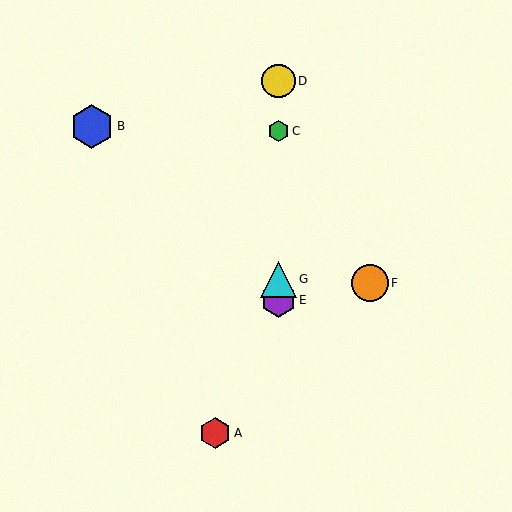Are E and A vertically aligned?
No, E is at x≈279 and A is at x≈215.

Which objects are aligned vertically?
Objects C, D, E, G are aligned vertically.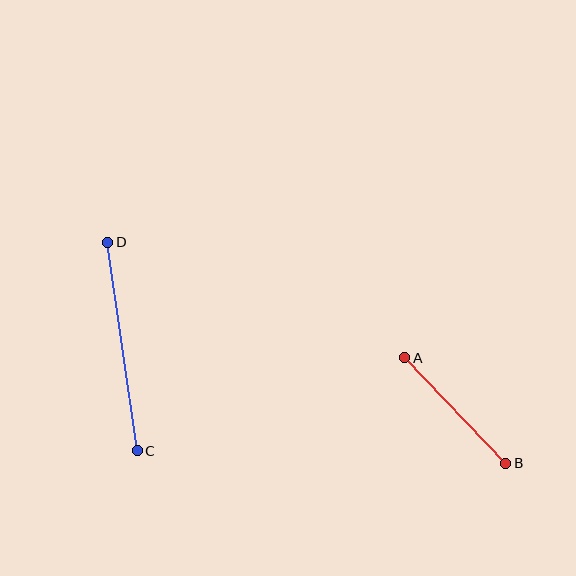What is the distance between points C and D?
The distance is approximately 210 pixels.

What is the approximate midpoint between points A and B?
The midpoint is at approximately (455, 410) pixels.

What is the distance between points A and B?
The distance is approximately 146 pixels.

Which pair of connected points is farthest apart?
Points C and D are farthest apart.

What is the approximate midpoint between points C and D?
The midpoint is at approximately (122, 347) pixels.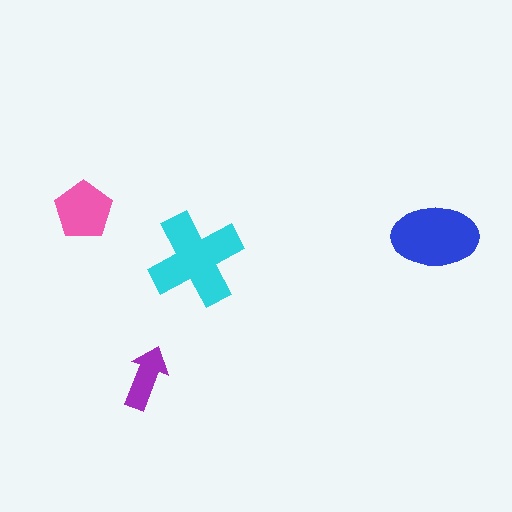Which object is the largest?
The cyan cross.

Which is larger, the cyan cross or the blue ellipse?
The cyan cross.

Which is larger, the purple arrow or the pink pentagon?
The pink pentagon.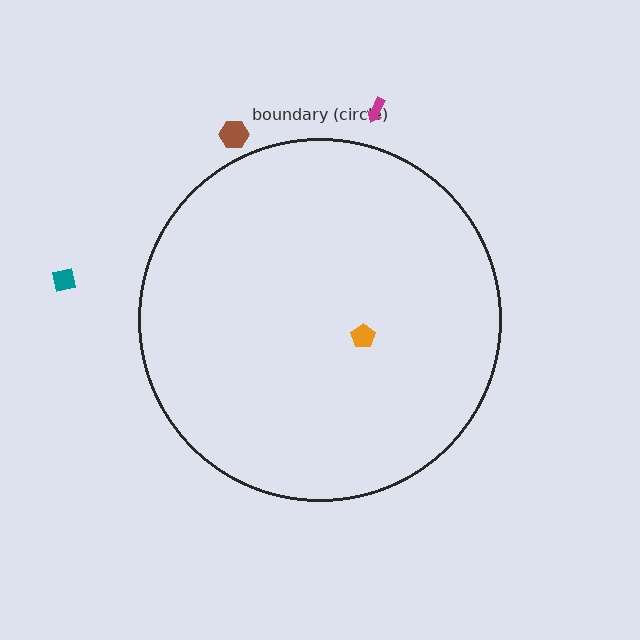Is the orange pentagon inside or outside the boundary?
Inside.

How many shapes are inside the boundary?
1 inside, 3 outside.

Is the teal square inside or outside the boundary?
Outside.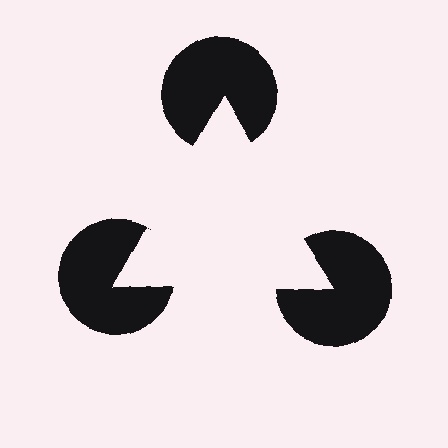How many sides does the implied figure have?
3 sides.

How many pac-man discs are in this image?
There are 3 — one at each vertex of the illusory triangle.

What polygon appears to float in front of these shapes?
An illusory triangle — its edges are inferred from the aligned wedge cuts in the pac-man discs, not physically drawn.